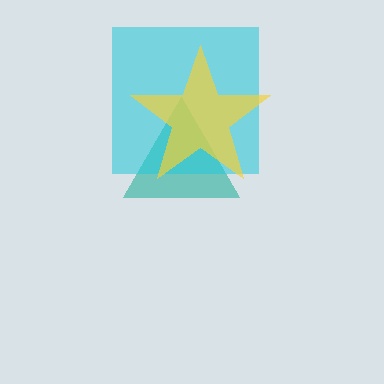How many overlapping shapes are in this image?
There are 3 overlapping shapes in the image.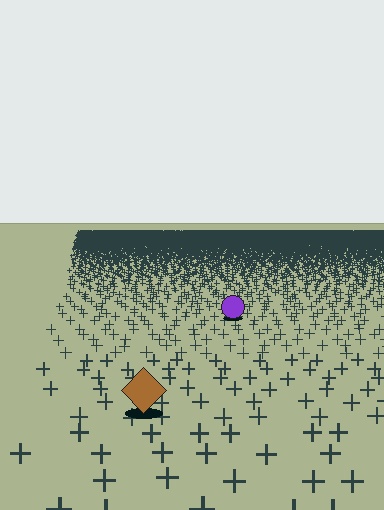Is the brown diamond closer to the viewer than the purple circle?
Yes. The brown diamond is closer — you can tell from the texture gradient: the ground texture is coarser near it.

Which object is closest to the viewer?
The brown diamond is closest. The texture marks near it are larger and more spread out.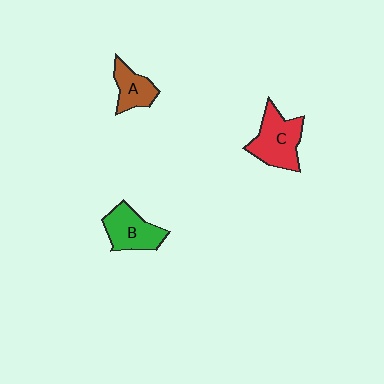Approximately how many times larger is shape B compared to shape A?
Approximately 1.4 times.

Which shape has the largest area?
Shape C (red).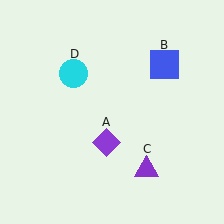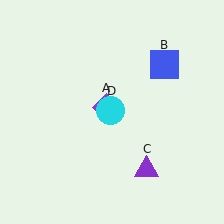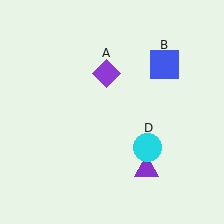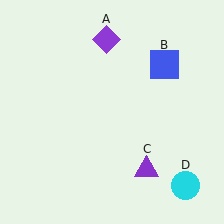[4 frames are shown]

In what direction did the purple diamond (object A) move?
The purple diamond (object A) moved up.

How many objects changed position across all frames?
2 objects changed position: purple diamond (object A), cyan circle (object D).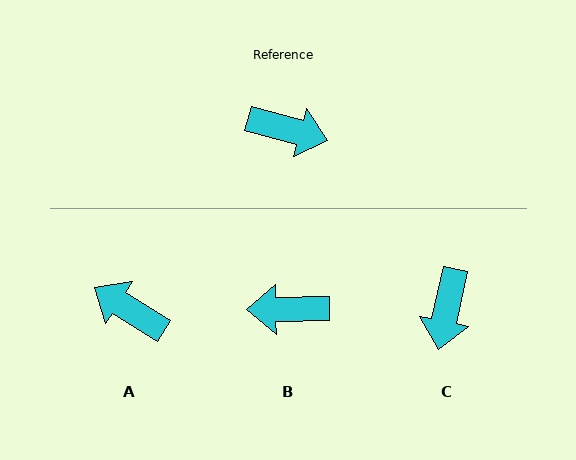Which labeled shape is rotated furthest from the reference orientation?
B, about 164 degrees away.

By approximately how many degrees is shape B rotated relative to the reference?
Approximately 164 degrees clockwise.